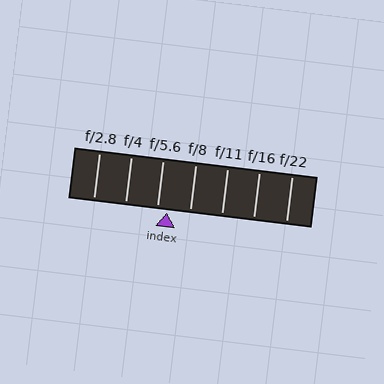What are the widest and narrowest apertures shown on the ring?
The widest aperture shown is f/2.8 and the narrowest is f/22.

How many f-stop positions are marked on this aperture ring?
There are 7 f-stop positions marked.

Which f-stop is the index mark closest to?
The index mark is closest to f/5.6.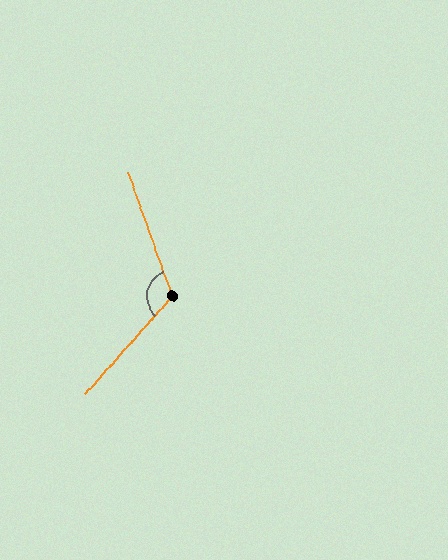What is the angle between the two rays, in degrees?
Approximately 118 degrees.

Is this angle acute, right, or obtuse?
It is obtuse.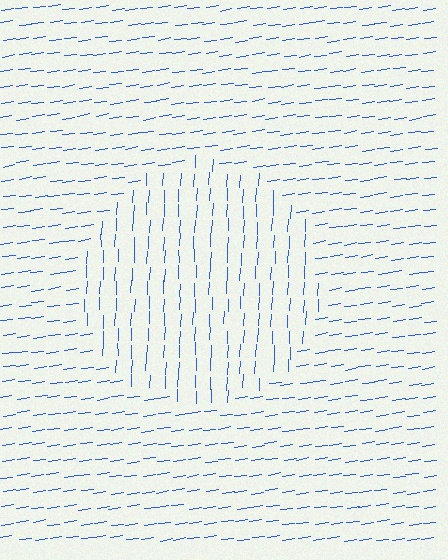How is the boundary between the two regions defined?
The boundary is defined purely by a change in line orientation (approximately 80 degrees difference). All lines are the same color and thickness.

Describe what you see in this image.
The image is filled with small blue line segments. A circle region in the image has lines oriented differently from the surrounding lines, creating a visible texture boundary.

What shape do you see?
I see a circle.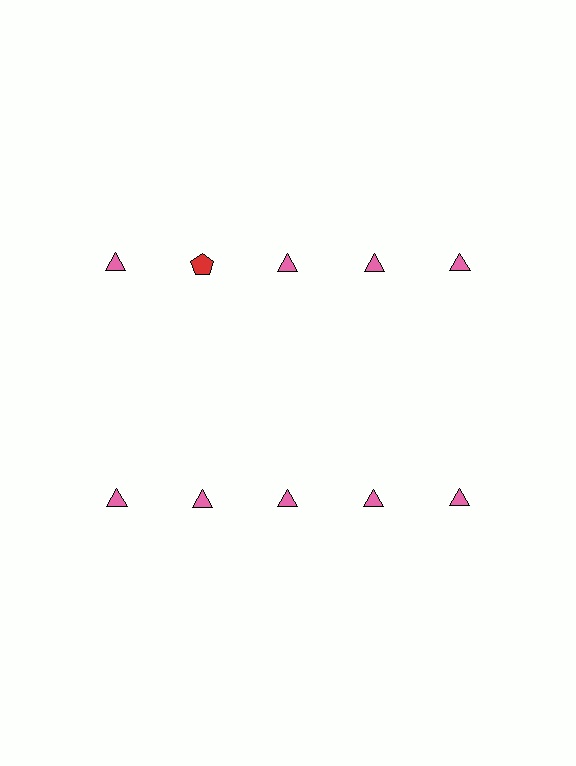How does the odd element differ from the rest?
It differs in both color (red instead of pink) and shape (pentagon instead of triangle).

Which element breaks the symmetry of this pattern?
The red pentagon in the top row, second from left column breaks the symmetry. All other shapes are pink triangles.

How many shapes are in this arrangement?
There are 10 shapes arranged in a grid pattern.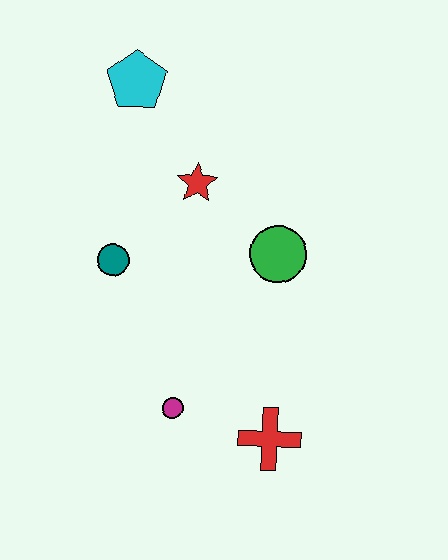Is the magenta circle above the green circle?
No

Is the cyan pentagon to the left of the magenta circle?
Yes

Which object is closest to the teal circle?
The red star is closest to the teal circle.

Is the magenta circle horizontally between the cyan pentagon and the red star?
Yes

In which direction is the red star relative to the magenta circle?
The red star is above the magenta circle.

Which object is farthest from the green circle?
The cyan pentagon is farthest from the green circle.